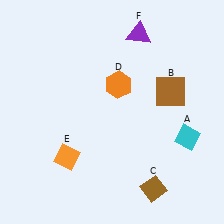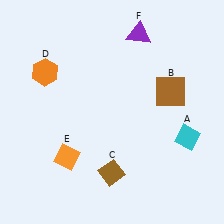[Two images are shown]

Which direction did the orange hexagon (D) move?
The orange hexagon (D) moved left.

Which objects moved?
The objects that moved are: the brown diamond (C), the orange hexagon (D).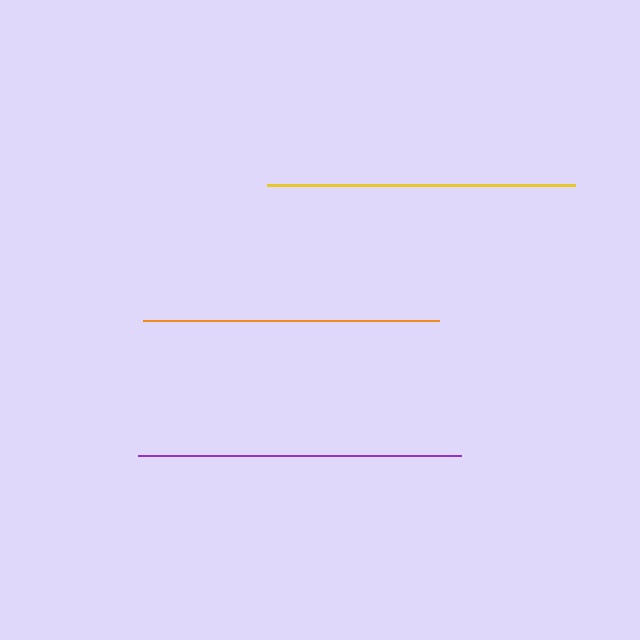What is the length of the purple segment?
The purple segment is approximately 323 pixels long.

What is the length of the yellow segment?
The yellow segment is approximately 308 pixels long.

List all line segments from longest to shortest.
From longest to shortest: purple, yellow, orange.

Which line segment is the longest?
The purple line is the longest at approximately 323 pixels.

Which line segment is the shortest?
The orange line is the shortest at approximately 296 pixels.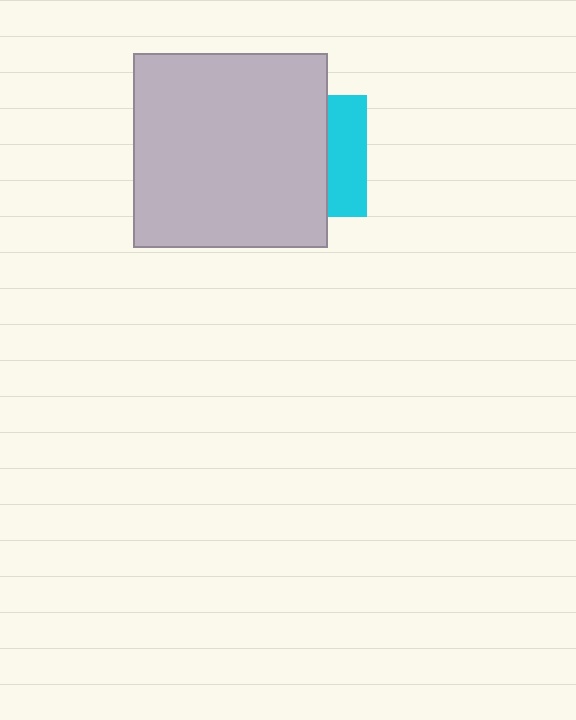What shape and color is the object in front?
The object in front is a light gray square.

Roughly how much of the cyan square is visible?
A small part of it is visible (roughly 33%).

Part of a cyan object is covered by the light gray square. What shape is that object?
It is a square.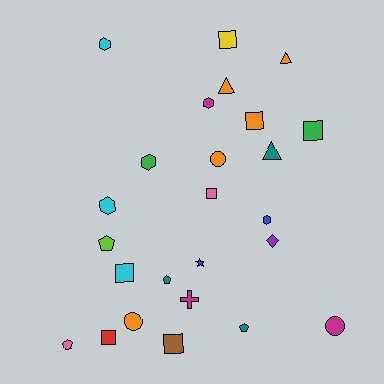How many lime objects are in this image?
There is 1 lime object.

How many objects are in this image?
There are 25 objects.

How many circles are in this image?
There are 3 circles.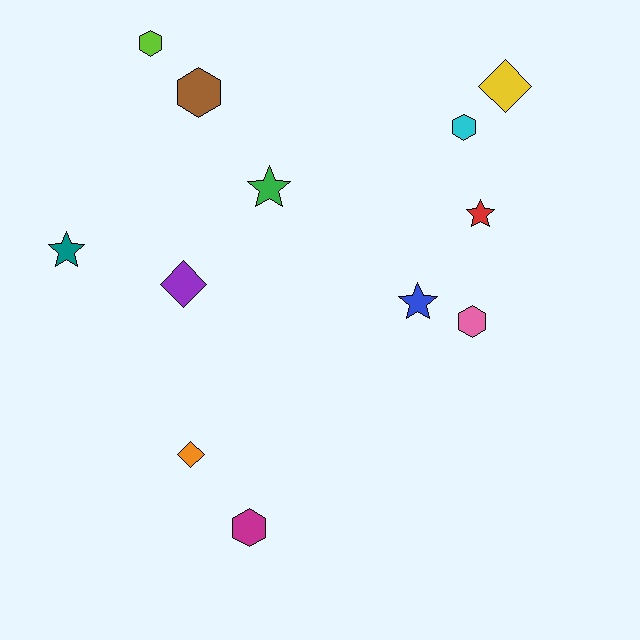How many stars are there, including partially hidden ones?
There are 4 stars.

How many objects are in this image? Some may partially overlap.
There are 12 objects.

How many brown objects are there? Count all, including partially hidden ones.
There is 1 brown object.